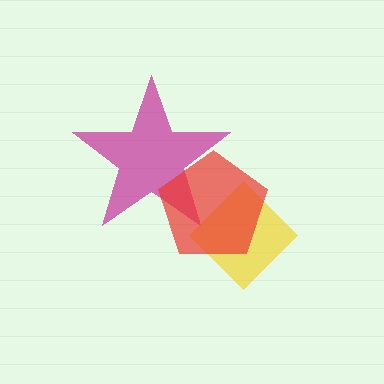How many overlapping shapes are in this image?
There are 3 overlapping shapes in the image.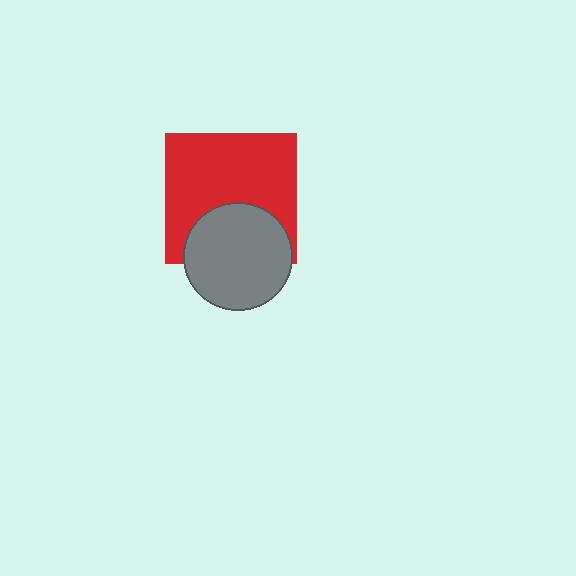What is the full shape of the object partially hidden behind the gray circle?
The partially hidden object is a red square.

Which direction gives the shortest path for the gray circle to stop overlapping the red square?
Moving down gives the shortest separation.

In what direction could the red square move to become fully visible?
The red square could move up. That would shift it out from behind the gray circle entirely.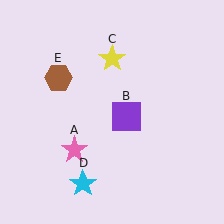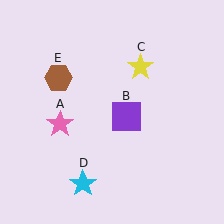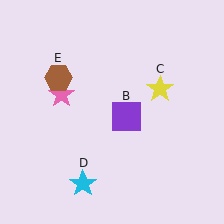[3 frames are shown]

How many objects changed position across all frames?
2 objects changed position: pink star (object A), yellow star (object C).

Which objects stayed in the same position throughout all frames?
Purple square (object B) and cyan star (object D) and brown hexagon (object E) remained stationary.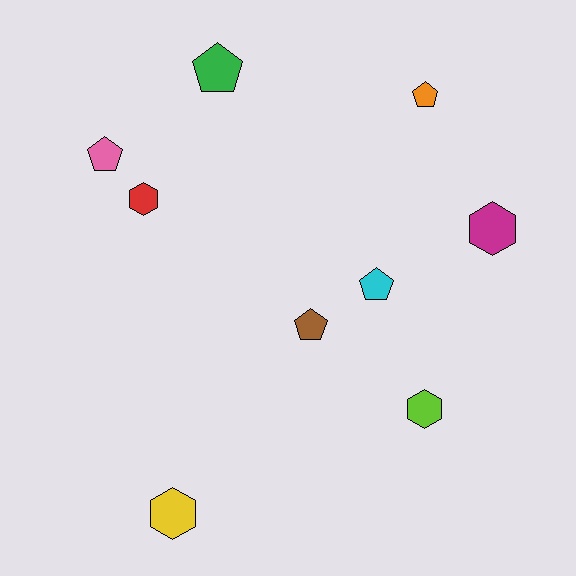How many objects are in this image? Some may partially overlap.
There are 9 objects.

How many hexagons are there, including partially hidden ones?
There are 4 hexagons.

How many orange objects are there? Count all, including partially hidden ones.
There is 1 orange object.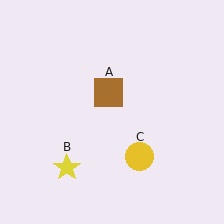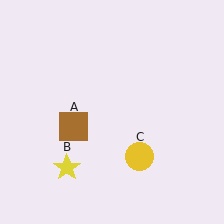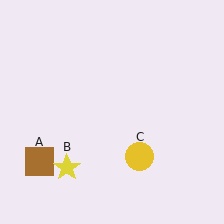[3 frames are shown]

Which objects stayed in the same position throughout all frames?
Yellow star (object B) and yellow circle (object C) remained stationary.